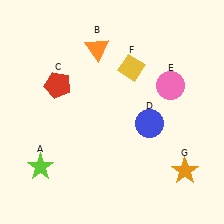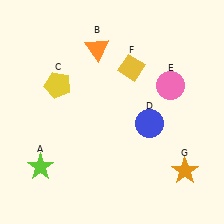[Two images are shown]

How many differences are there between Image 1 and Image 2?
There is 1 difference between the two images.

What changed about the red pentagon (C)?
In Image 1, C is red. In Image 2, it changed to yellow.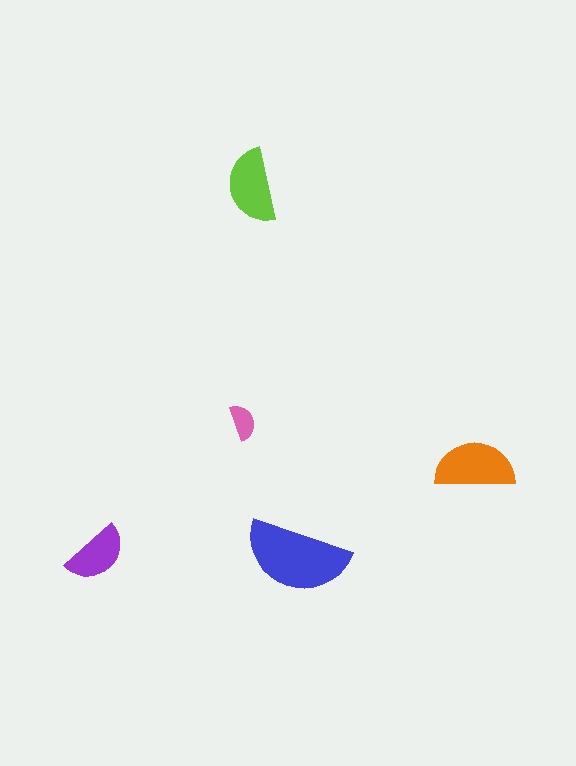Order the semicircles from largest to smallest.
the blue one, the orange one, the lime one, the purple one, the pink one.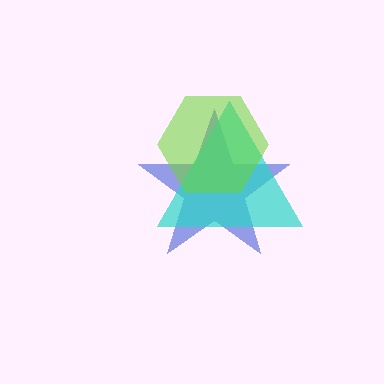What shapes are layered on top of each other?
The layered shapes are: a blue star, a cyan triangle, a lime hexagon.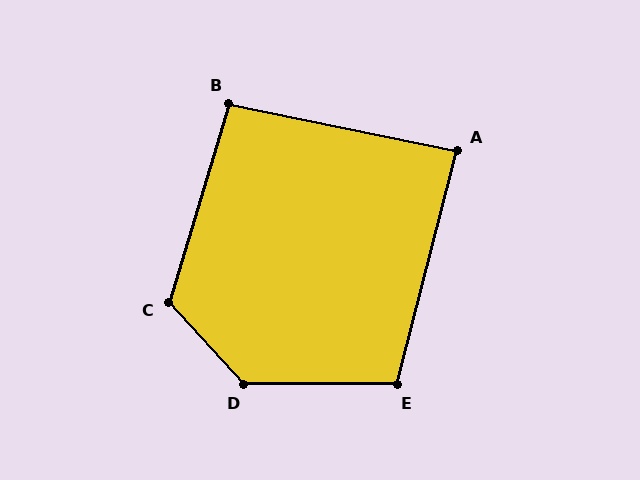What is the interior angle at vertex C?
Approximately 121 degrees (obtuse).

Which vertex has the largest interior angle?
D, at approximately 132 degrees.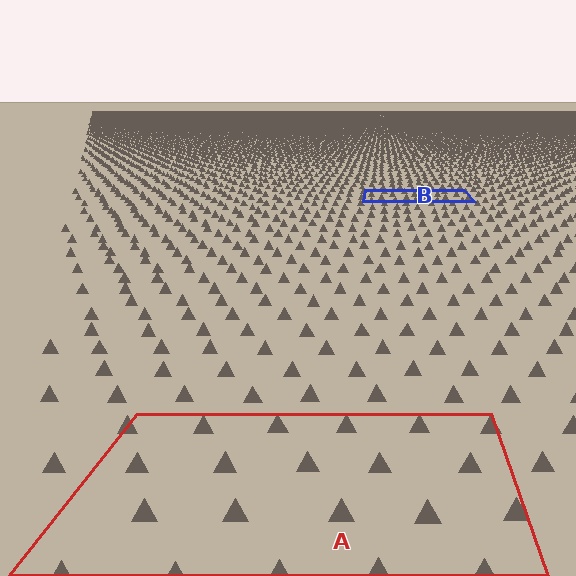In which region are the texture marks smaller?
The texture marks are smaller in region B, because it is farther away.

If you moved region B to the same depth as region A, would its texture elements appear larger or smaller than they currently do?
They would appear larger. At a closer depth, the same texture elements are projected at a bigger on-screen size.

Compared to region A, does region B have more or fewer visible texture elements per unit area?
Region B has more texture elements per unit area — they are packed more densely because it is farther away.